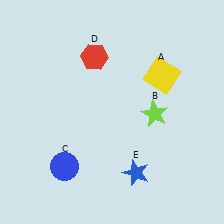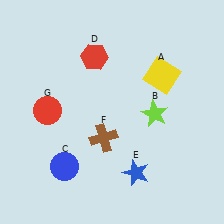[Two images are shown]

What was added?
A brown cross (F), a red circle (G) were added in Image 2.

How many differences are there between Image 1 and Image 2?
There are 2 differences between the two images.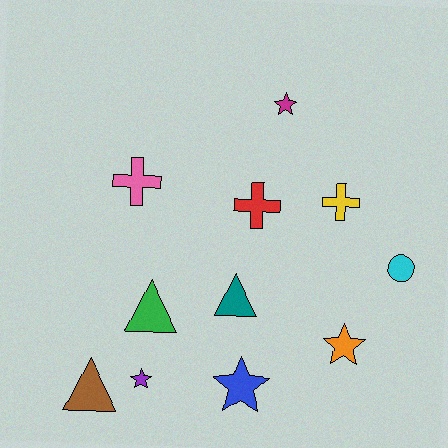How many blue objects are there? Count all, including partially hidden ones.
There is 1 blue object.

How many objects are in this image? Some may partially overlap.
There are 11 objects.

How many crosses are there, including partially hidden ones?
There are 3 crosses.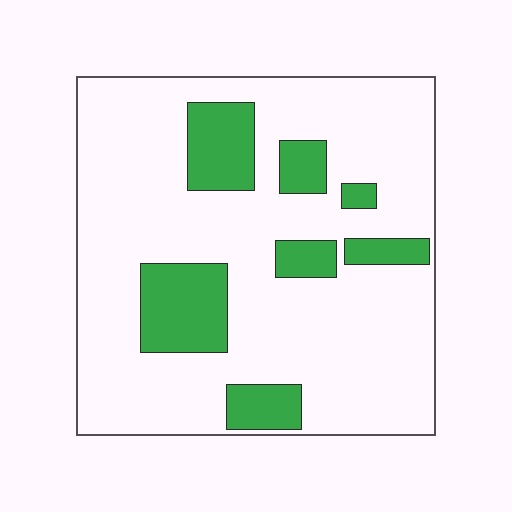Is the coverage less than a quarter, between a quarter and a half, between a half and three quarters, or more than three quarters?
Less than a quarter.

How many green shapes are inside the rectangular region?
7.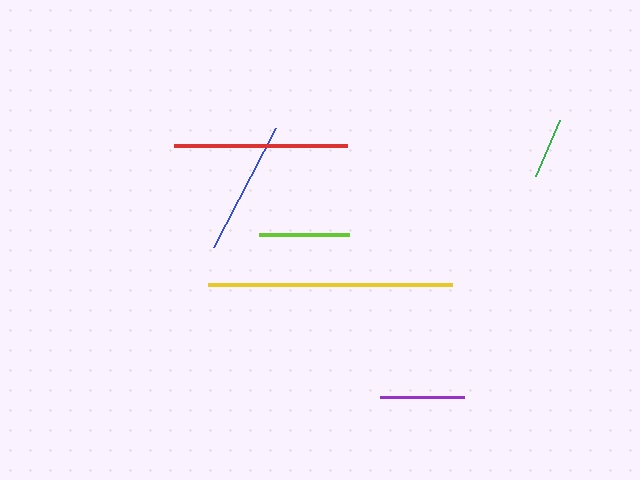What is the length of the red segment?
The red segment is approximately 173 pixels long.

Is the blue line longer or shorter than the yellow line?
The yellow line is longer than the blue line.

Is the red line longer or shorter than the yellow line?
The yellow line is longer than the red line.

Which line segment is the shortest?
The green line is the shortest at approximately 60 pixels.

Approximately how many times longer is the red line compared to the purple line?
The red line is approximately 2.1 times the length of the purple line.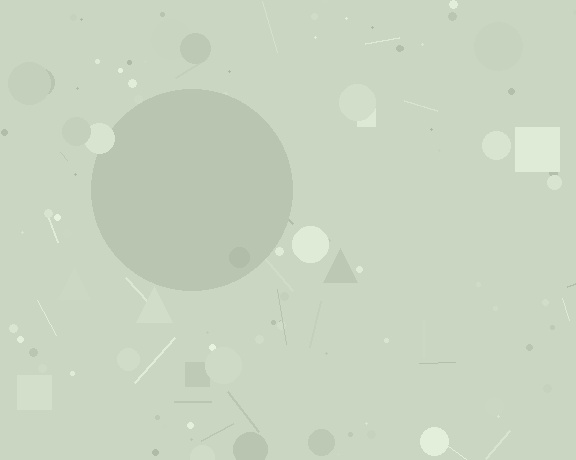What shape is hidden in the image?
A circle is hidden in the image.